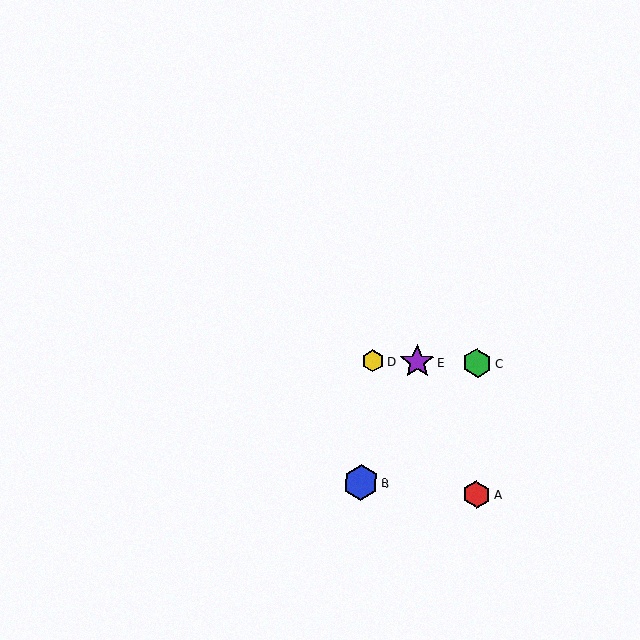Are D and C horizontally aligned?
Yes, both are at y≈361.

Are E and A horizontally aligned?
No, E is at y≈362 and A is at y≈495.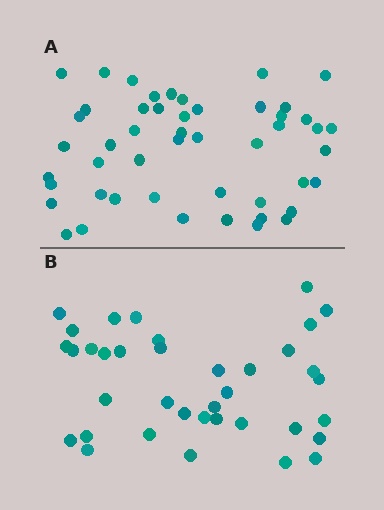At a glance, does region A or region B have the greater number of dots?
Region A (the top region) has more dots.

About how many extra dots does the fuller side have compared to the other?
Region A has roughly 12 or so more dots than region B.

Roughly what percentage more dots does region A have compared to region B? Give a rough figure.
About 30% more.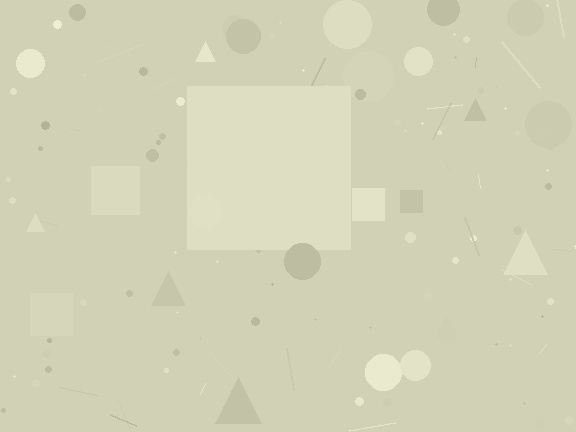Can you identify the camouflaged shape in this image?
The camouflaged shape is a square.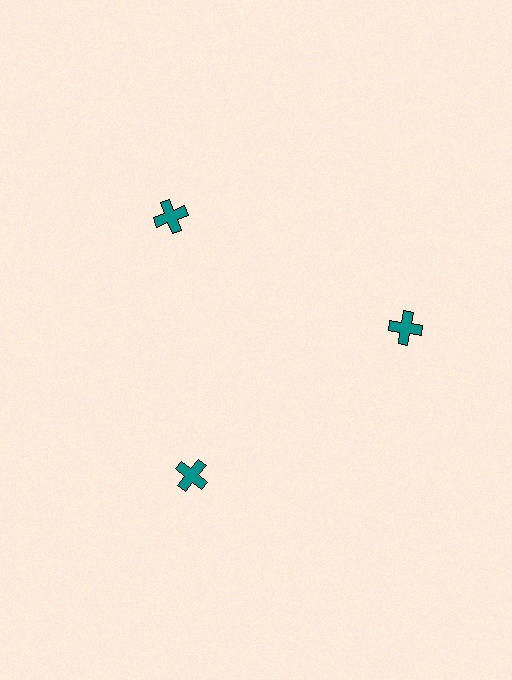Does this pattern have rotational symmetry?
Yes, this pattern has 3-fold rotational symmetry. It looks the same after rotating 120 degrees around the center.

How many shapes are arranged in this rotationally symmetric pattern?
There are 3 shapes, arranged in 3 groups of 1.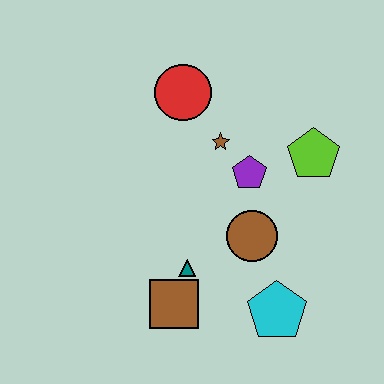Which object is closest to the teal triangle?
The brown square is closest to the teal triangle.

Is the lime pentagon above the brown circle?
Yes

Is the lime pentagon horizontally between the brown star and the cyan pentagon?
No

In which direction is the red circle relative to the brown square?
The red circle is above the brown square.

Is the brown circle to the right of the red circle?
Yes